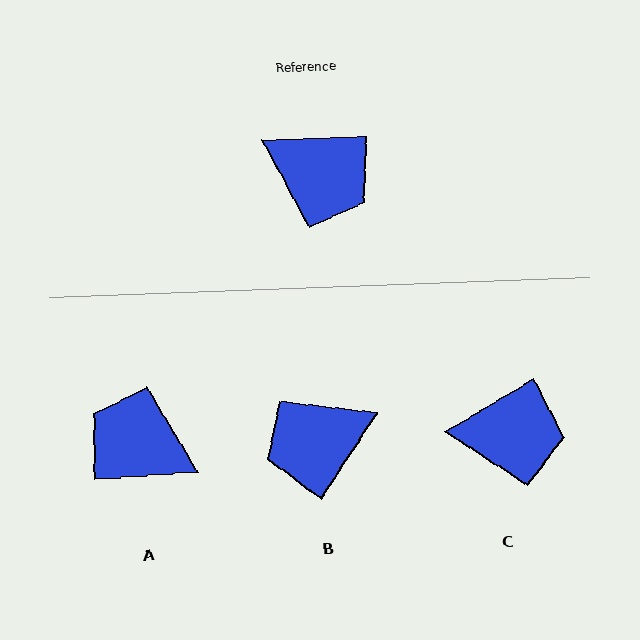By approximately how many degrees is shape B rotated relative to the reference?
Approximately 125 degrees clockwise.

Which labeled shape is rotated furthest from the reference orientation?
A, about 177 degrees away.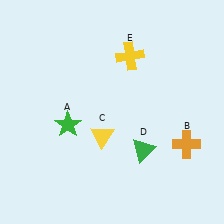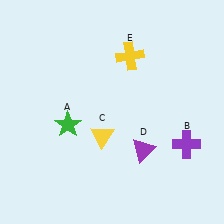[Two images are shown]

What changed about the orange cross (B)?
In Image 1, B is orange. In Image 2, it changed to purple.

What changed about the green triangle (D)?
In Image 1, D is green. In Image 2, it changed to purple.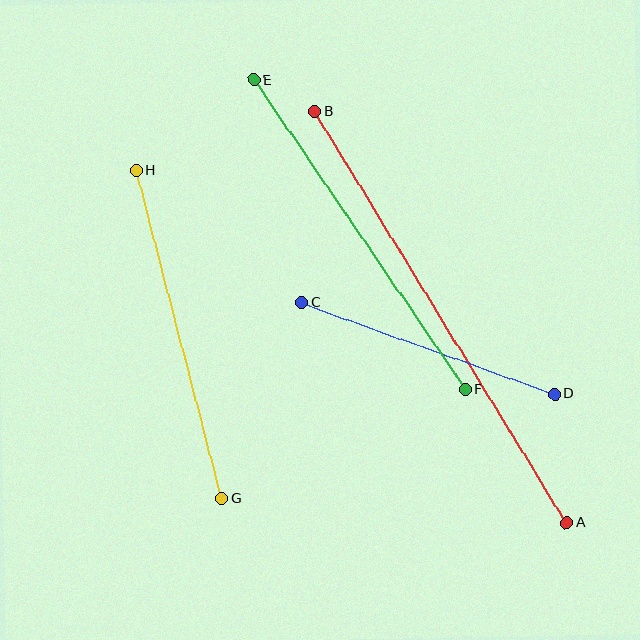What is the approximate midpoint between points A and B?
The midpoint is at approximately (441, 317) pixels.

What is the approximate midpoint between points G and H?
The midpoint is at approximately (179, 335) pixels.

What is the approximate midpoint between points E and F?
The midpoint is at approximately (360, 235) pixels.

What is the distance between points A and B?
The distance is approximately 482 pixels.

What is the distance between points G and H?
The distance is approximately 339 pixels.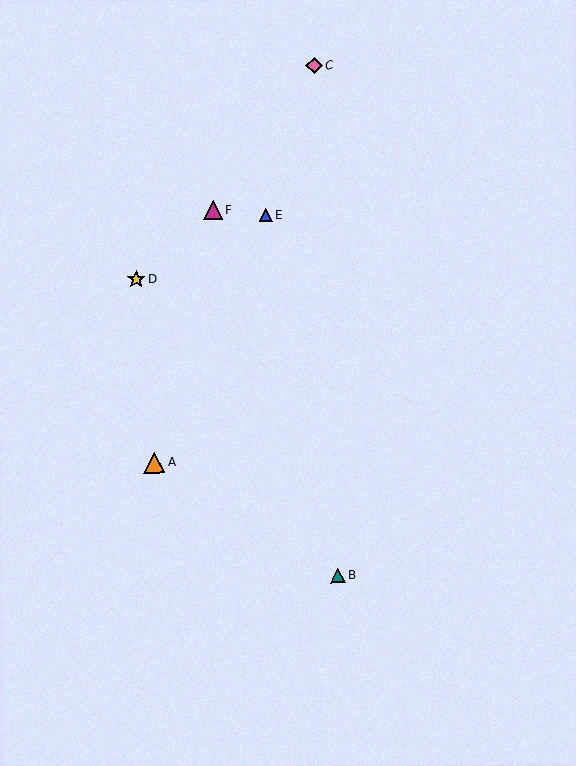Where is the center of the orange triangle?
The center of the orange triangle is at (154, 462).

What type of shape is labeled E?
Shape E is a blue triangle.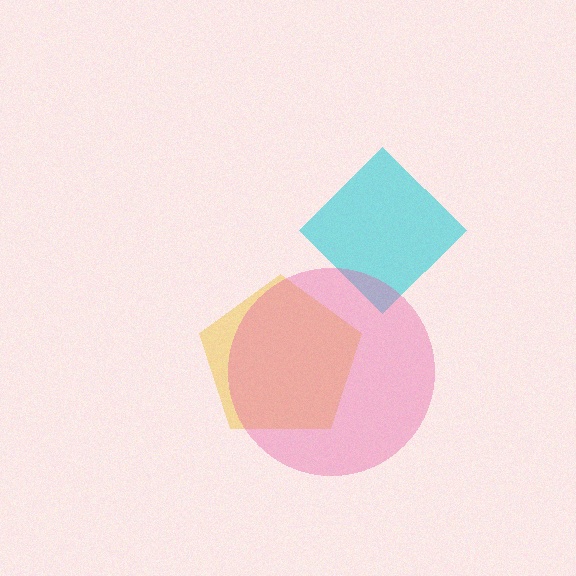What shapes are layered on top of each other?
The layered shapes are: a yellow pentagon, a cyan diamond, a pink circle.